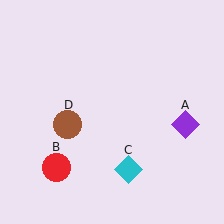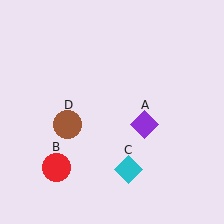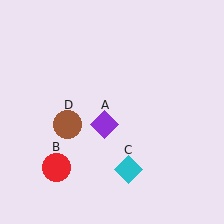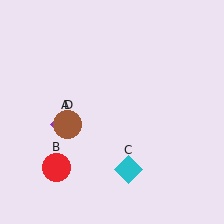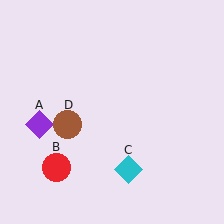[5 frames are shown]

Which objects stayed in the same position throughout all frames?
Red circle (object B) and cyan diamond (object C) and brown circle (object D) remained stationary.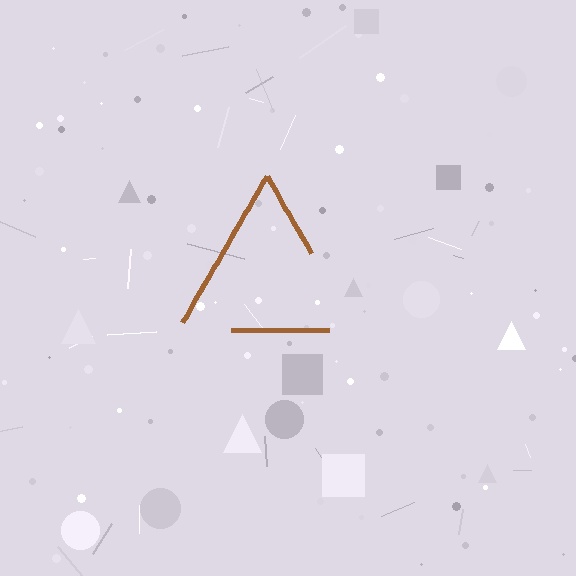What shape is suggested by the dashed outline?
The dashed outline suggests a triangle.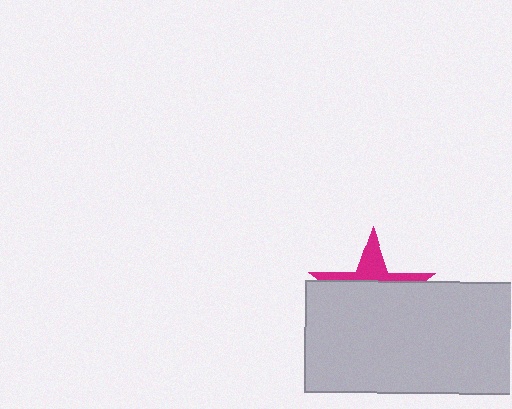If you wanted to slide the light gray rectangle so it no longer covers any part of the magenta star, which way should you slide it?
Slide it down — that is the most direct way to separate the two shapes.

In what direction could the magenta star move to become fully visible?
The magenta star could move up. That would shift it out from behind the light gray rectangle entirely.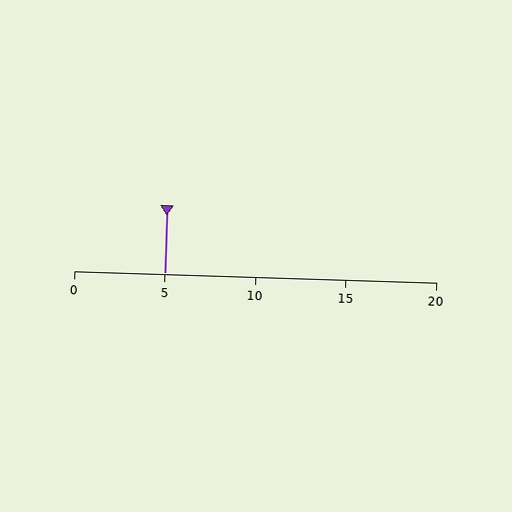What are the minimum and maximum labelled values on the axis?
The axis runs from 0 to 20.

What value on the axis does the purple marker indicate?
The marker indicates approximately 5.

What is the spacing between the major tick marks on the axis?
The major ticks are spaced 5 apart.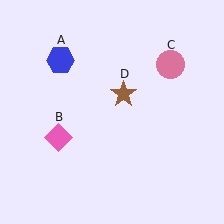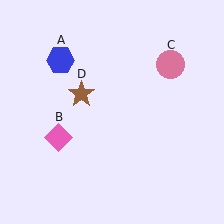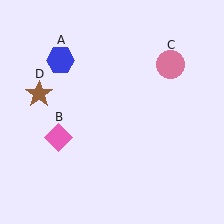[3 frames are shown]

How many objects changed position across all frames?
1 object changed position: brown star (object D).